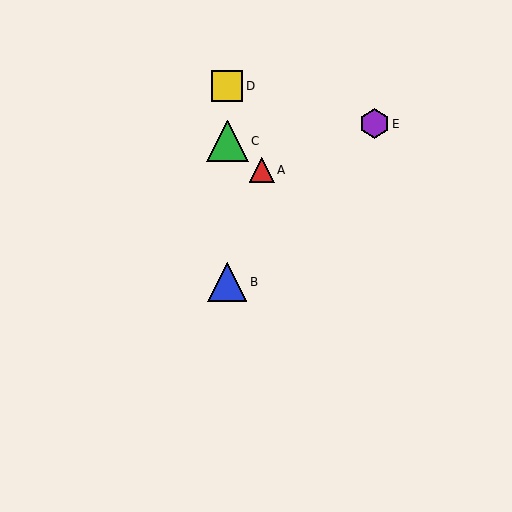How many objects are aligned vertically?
3 objects (B, C, D) are aligned vertically.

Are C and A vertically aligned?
No, C is at x≈227 and A is at x≈262.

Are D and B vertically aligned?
Yes, both are at x≈227.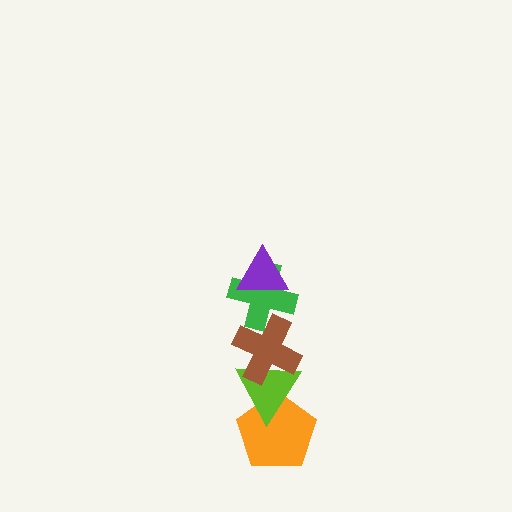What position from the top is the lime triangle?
The lime triangle is 4th from the top.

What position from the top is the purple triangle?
The purple triangle is 1st from the top.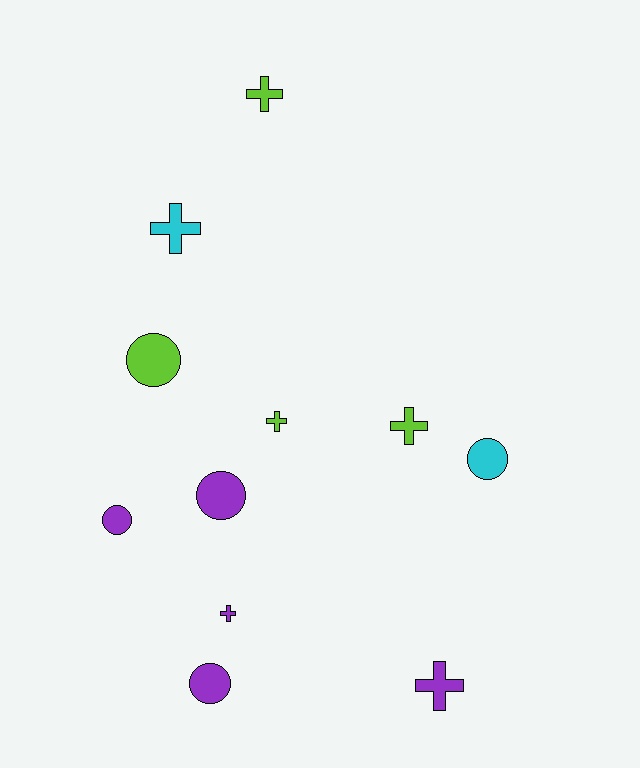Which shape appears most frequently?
Cross, with 6 objects.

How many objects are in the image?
There are 11 objects.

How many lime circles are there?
There is 1 lime circle.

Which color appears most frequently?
Purple, with 5 objects.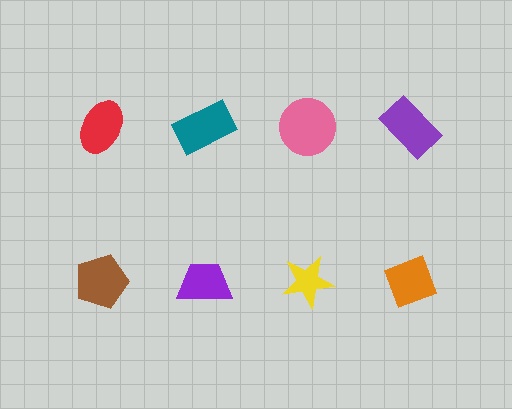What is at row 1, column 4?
A purple rectangle.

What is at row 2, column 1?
A brown pentagon.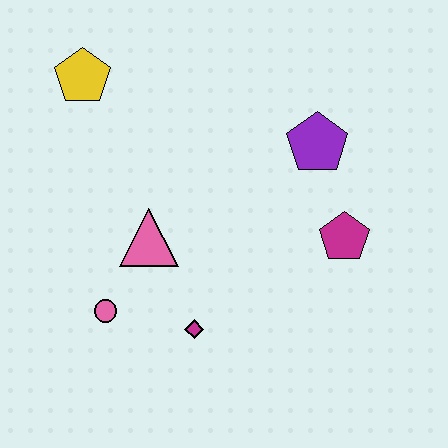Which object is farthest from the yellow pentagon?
The magenta pentagon is farthest from the yellow pentagon.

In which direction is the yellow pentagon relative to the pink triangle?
The yellow pentagon is above the pink triangle.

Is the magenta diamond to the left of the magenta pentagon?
Yes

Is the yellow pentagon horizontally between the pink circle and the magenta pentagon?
No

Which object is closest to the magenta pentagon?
The purple pentagon is closest to the magenta pentagon.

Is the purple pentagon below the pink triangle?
No